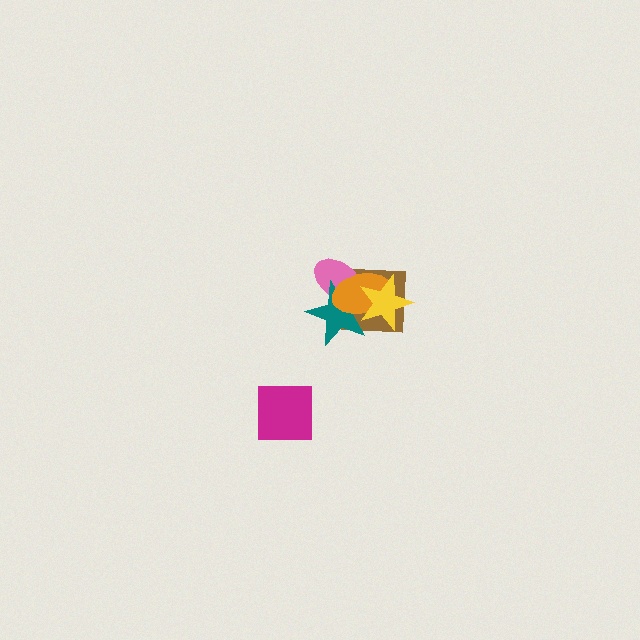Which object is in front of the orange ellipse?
The yellow star is in front of the orange ellipse.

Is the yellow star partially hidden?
No, no other shape covers it.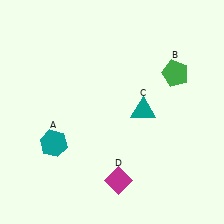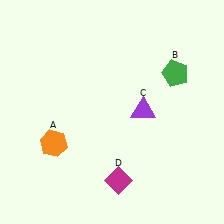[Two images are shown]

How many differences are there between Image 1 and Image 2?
There are 2 differences between the two images.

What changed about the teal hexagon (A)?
In Image 1, A is teal. In Image 2, it changed to orange.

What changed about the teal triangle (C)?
In Image 1, C is teal. In Image 2, it changed to purple.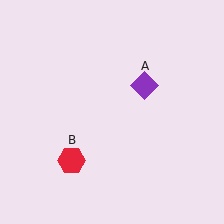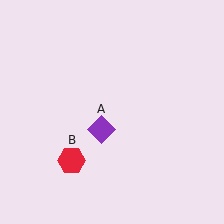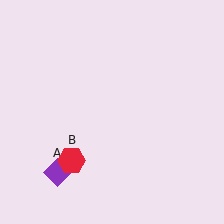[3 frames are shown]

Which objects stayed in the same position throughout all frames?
Red hexagon (object B) remained stationary.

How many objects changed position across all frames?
1 object changed position: purple diamond (object A).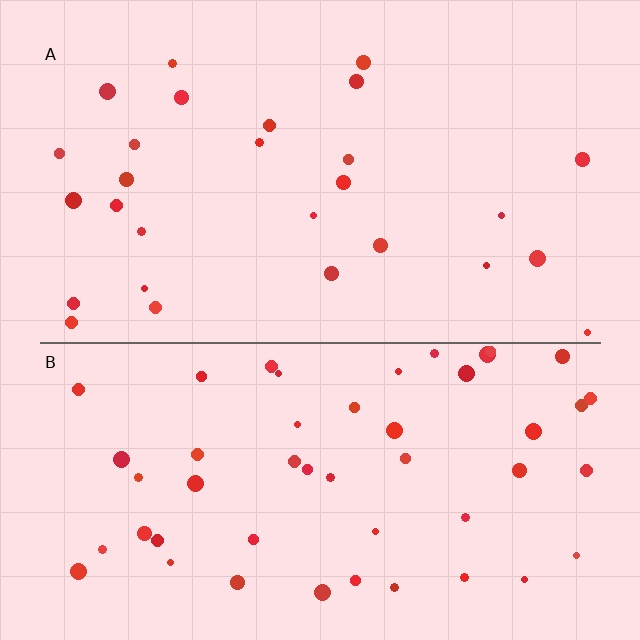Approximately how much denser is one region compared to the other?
Approximately 1.8× — region B over region A.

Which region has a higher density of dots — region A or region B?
B (the bottom).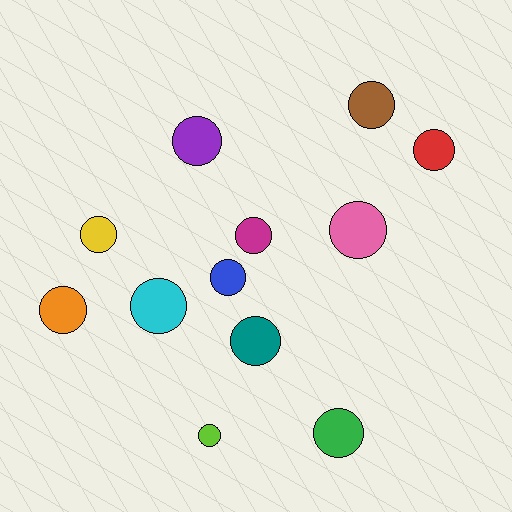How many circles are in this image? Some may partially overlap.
There are 12 circles.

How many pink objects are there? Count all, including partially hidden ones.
There is 1 pink object.